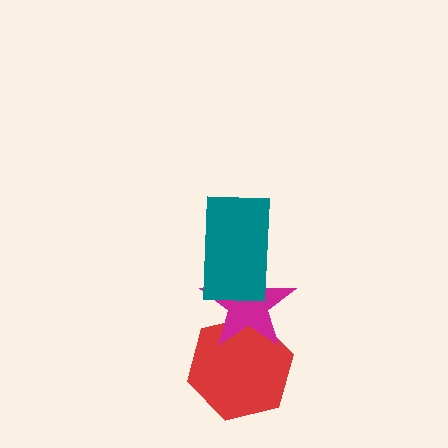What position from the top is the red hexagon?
The red hexagon is 3rd from the top.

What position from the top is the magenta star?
The magenta star is 2nd from the top.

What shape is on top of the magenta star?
The teal rectangle is on top of the magenta star.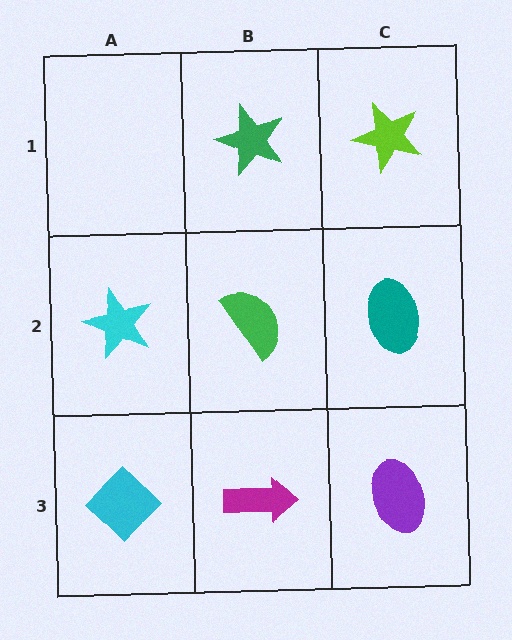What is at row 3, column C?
A purple ellipse.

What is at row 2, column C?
A teal ellipse.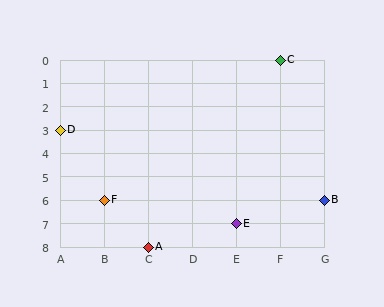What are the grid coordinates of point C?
Point C is at grid coordinates (F, 0).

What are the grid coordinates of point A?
Point A is at grid coordinates (C, 8).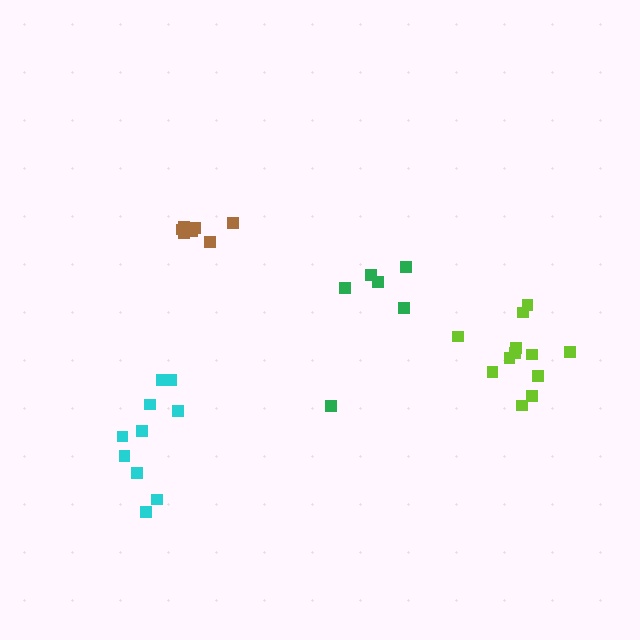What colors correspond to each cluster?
The clusters are colored: brown, lime, green, cyan.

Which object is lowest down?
The cyan cluster is bottommost.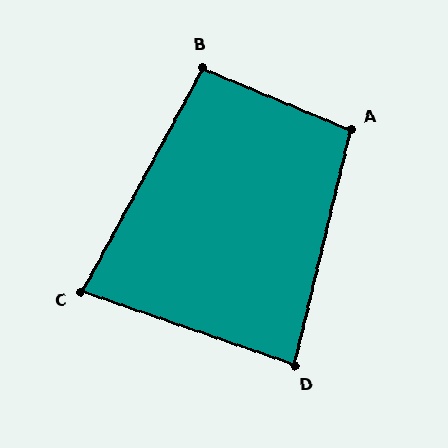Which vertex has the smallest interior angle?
C, at approximately 81 degrees.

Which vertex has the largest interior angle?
A, at approximately 99 degrees.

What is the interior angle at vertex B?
Approximately 96 degrees (obtuse).